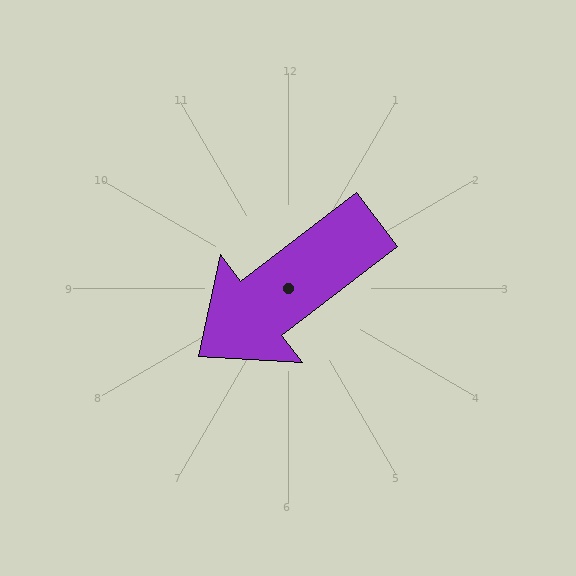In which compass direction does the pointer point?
Southwest.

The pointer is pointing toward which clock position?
Roughly 8 o'clock.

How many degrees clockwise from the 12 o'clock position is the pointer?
Approximately 233 degrees.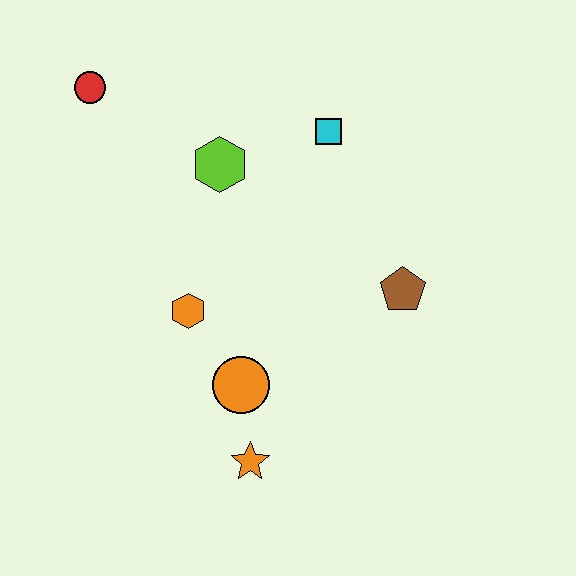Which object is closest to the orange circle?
The orange star is closest to the orange circle.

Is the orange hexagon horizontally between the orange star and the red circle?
Yes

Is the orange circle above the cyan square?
No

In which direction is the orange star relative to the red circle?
The orange star is below the red circle.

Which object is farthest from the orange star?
The red circle is farthest from the orange star.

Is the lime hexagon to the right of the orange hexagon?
Yes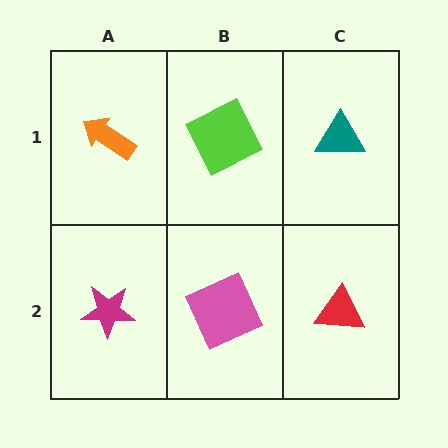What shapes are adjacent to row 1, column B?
A pink square (row 2, column B), an orange arrow (row 1, column A), a teal triangle (row 1, column C).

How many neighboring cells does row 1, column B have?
3.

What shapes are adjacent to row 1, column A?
A magenta star (row 2, column A), a lime square (row 1, column B).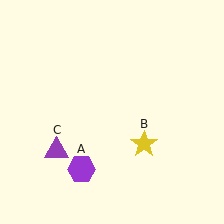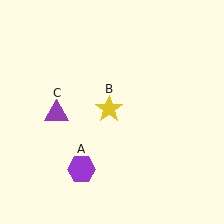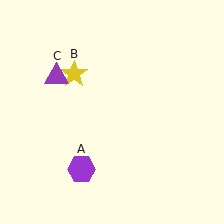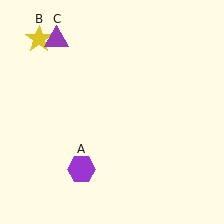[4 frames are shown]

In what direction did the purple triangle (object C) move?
The purple triangle (object C) moved up.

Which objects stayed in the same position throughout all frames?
Purple hexagon (object A) remained stationary.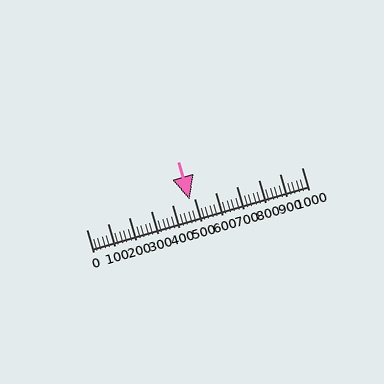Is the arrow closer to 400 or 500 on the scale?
The arrow is closer to 500.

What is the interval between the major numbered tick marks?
The major tick marks are spaced 100 units apart.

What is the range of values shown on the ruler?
The ruler shows values from 0 to 1000.